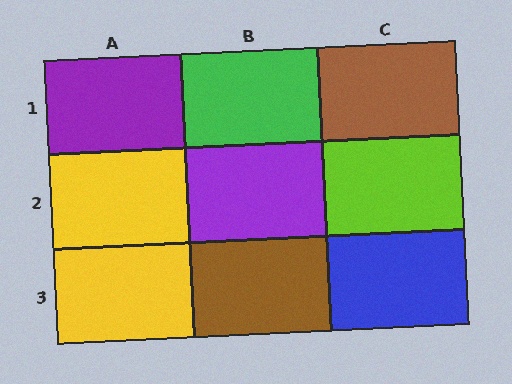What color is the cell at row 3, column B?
Brown.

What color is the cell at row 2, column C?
Lime.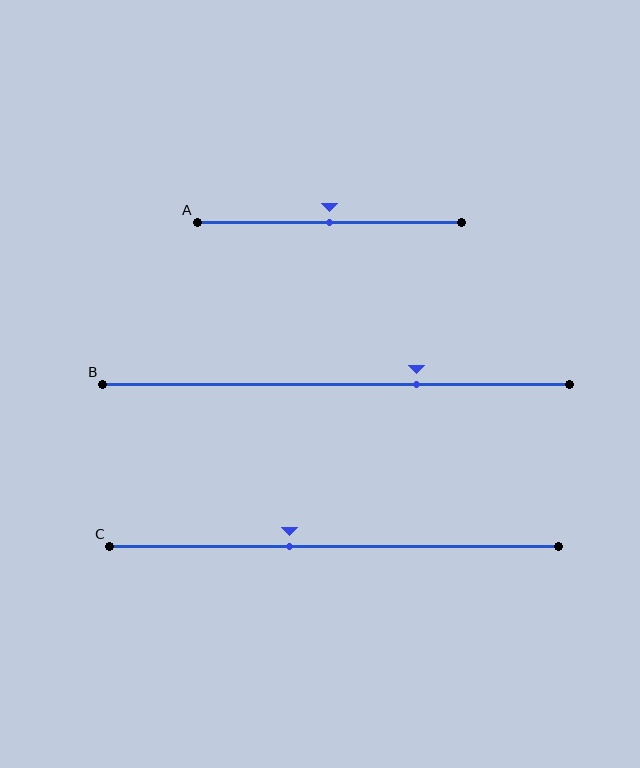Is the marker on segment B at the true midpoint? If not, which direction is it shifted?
No, the marker on segment B is shifted to the right by about 17% of the segment length.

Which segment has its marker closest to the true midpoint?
Segment A has its marker closest to the true midpoint.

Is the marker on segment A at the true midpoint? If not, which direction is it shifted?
Yes, the marker on segment A is at the true midpoint.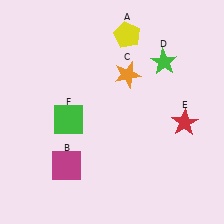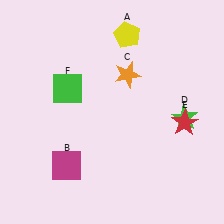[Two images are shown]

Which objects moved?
The objects that moved are: the green star (D), the green square (F).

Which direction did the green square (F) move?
The green square (F) moved up.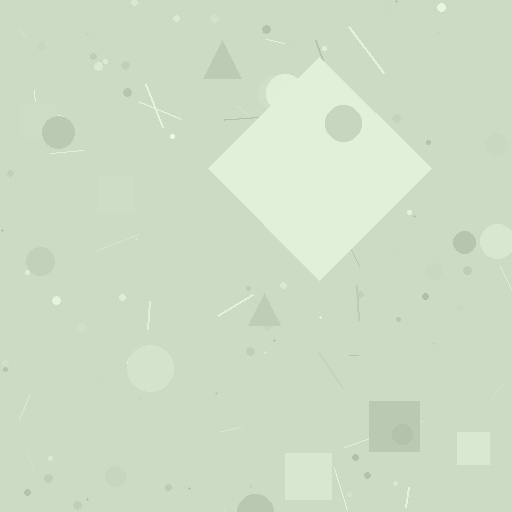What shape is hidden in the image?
A diamond is hidden in the image.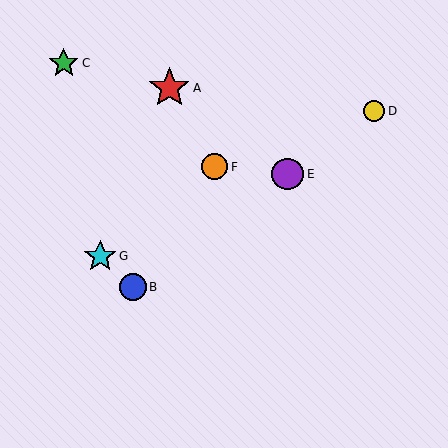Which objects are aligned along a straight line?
Objects B, D, E are aligned along a straight line.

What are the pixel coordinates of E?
Object E is at (288, 174).